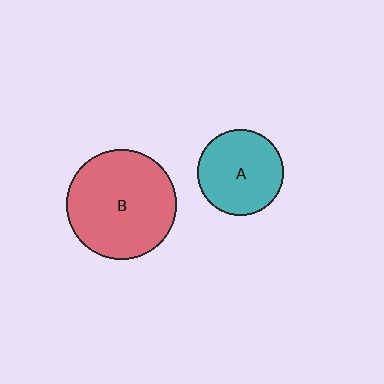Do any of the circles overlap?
No, none of the circles overlap.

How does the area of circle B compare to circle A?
Approximately 1.6 times.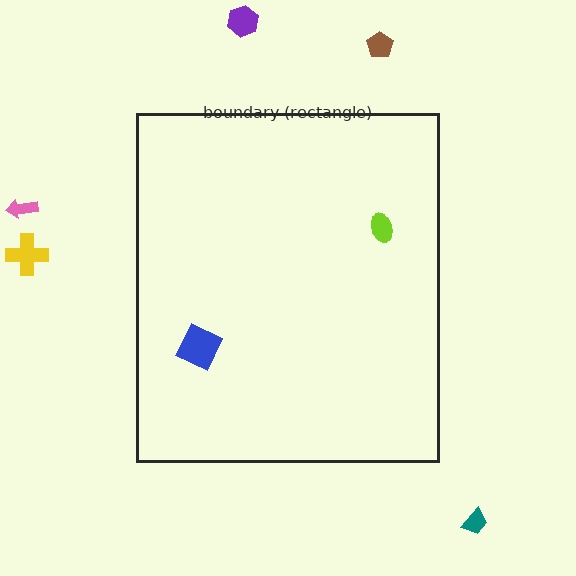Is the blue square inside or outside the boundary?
Inside.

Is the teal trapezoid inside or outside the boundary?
Outside.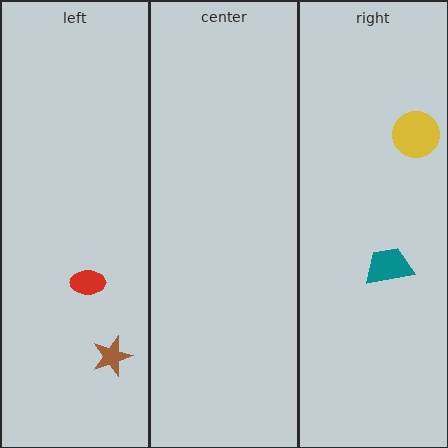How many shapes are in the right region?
2.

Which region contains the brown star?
The left region.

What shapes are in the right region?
The yellow circle, the teal trapezoid.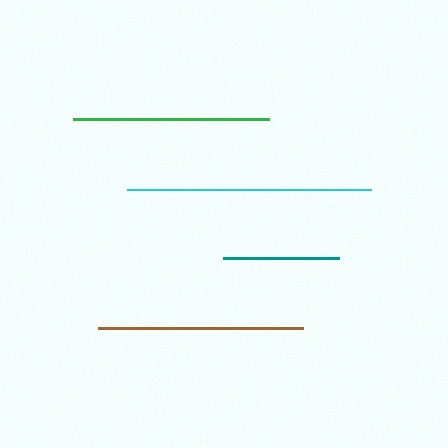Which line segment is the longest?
The cyan line is the longest at approximately 244 pixels.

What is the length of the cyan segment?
The cyan segment is approximately 244 pixels long.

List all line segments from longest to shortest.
From longest to shortest: cyan, brown, green, teal.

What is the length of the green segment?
The green segment is approximately 196 pixels long.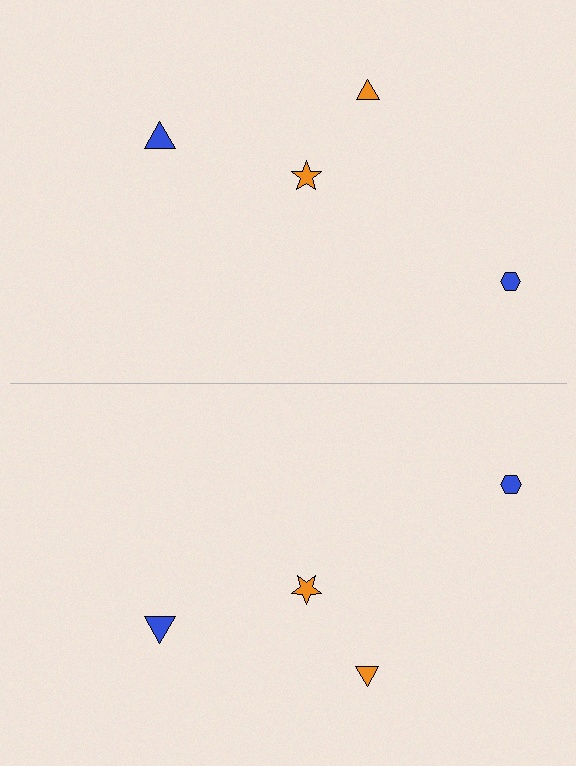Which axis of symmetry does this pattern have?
The pattern has a horizontal axis of symmetry running through the center of the image.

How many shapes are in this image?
There are 8 shapes in this image.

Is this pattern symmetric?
Yes, this pattern has bilateral (reflection) symmetry.